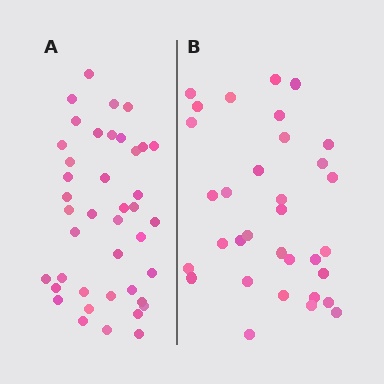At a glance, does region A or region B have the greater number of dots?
Region A (the left region) has more dots.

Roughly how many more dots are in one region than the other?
Region A has roughly 8 or so more dots than region B.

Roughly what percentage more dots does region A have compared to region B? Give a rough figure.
About 25% more.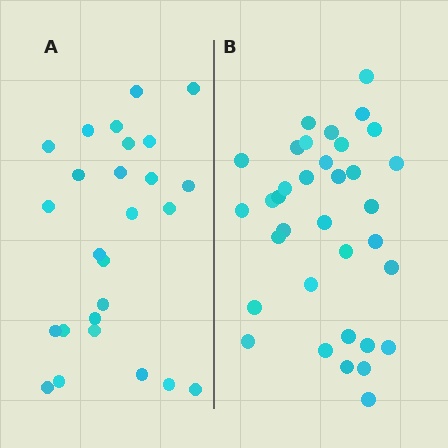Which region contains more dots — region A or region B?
Region B (the right region) has more dots.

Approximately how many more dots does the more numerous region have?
Region B has roughly 8 or so more dots than region A.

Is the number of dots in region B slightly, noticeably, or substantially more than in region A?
Region B has noticeably more, but not dramatically so. The ratio is roughly 1.3 to 1.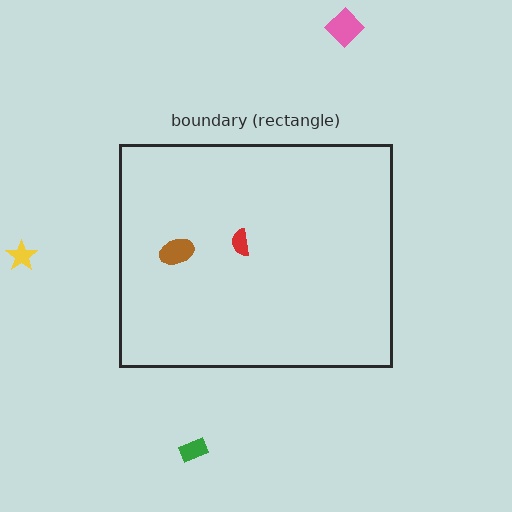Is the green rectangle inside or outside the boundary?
Outside.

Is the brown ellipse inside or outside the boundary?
Inside.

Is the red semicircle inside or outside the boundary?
Inside.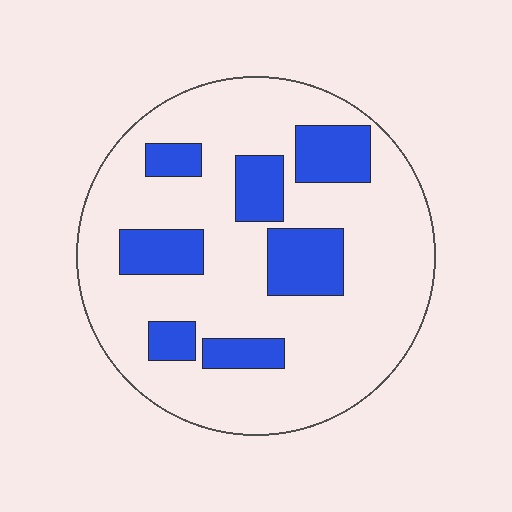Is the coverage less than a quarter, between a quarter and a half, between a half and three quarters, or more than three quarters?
Less than a quarter.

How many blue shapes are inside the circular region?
7.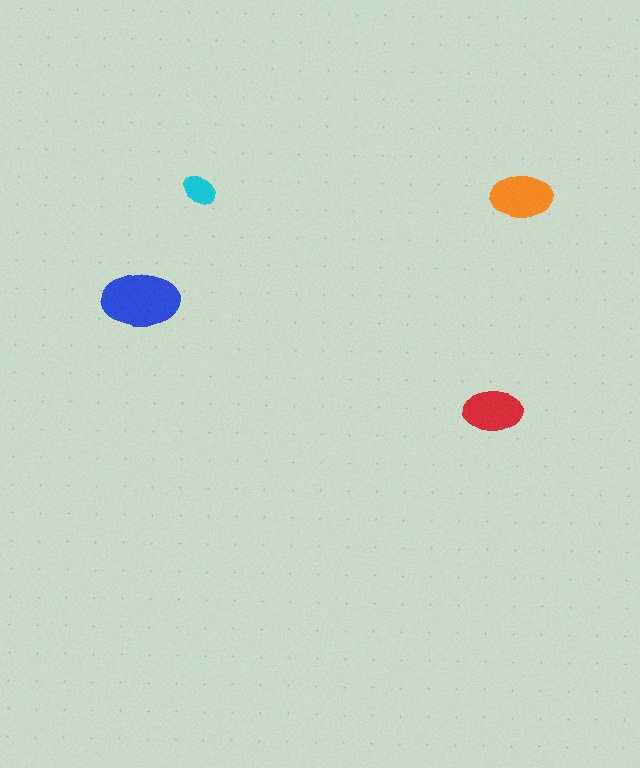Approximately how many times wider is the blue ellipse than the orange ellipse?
About 1.5 times wider.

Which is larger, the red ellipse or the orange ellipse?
The orange one.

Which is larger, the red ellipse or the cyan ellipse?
The red one.